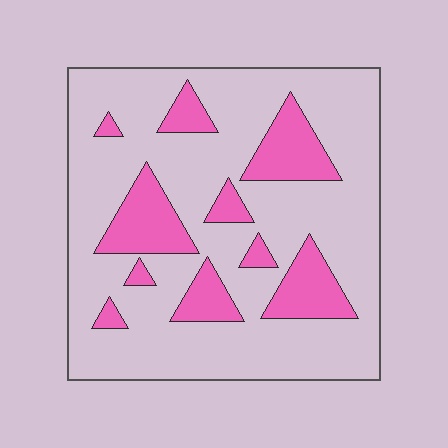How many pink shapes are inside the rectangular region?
10.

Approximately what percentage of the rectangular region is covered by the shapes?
Approximately 20%.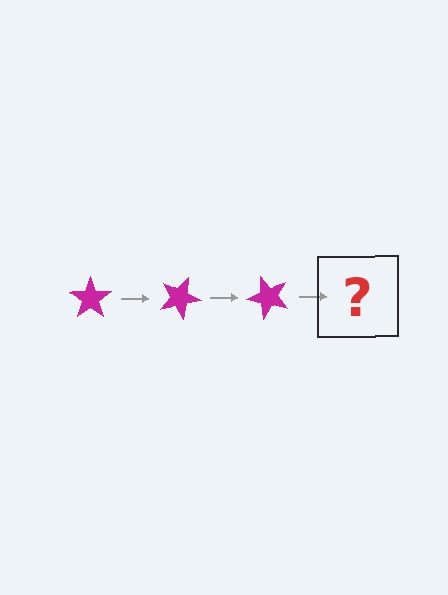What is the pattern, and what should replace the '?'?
The pattern is that the star rotates 25 degrees each step. The '?' should be a magenta star rotated 75 degrees.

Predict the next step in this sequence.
The next step is a magenta star rotated 75 degrees.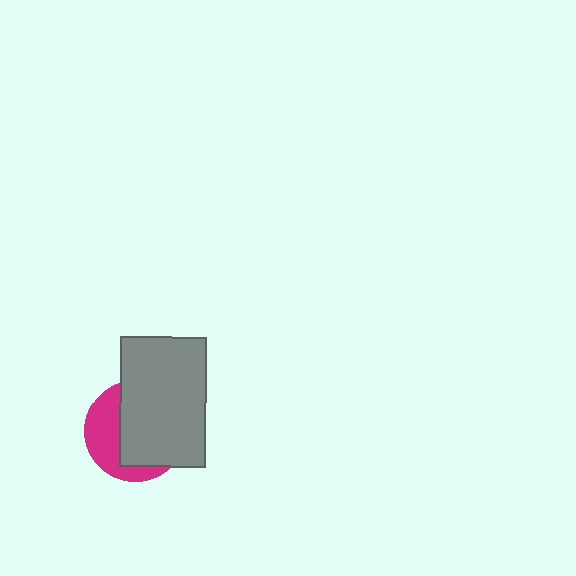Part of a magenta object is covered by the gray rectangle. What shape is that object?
It is a circle.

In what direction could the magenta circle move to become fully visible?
The magenta circle could move left. That would shift it out from behind the gray rectangle entirely.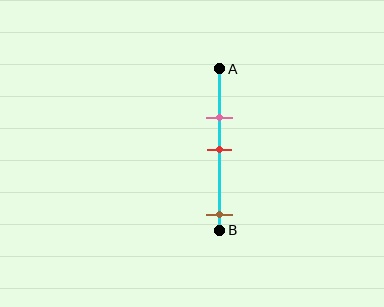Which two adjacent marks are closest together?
The pink and red marks are the closest adjacent pair.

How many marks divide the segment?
There are 3 marks dividing the segment.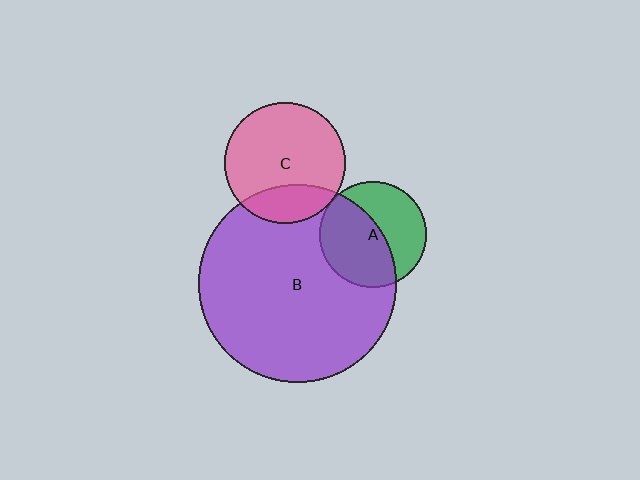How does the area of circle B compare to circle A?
Approximately 3.4 times.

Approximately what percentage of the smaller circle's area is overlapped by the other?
Approximately 20%.